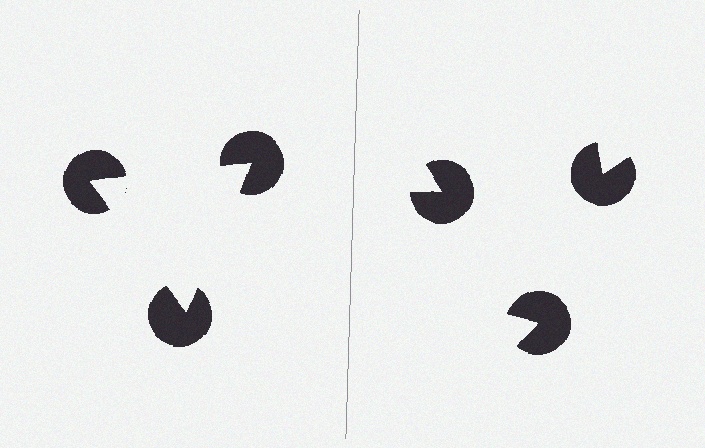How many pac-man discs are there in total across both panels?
6 — 3 on each side.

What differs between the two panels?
The pac-man discs are positioned identically on both sides; only the wedge orientations differ. On the left they align to a triangle; on the right they are misaligned.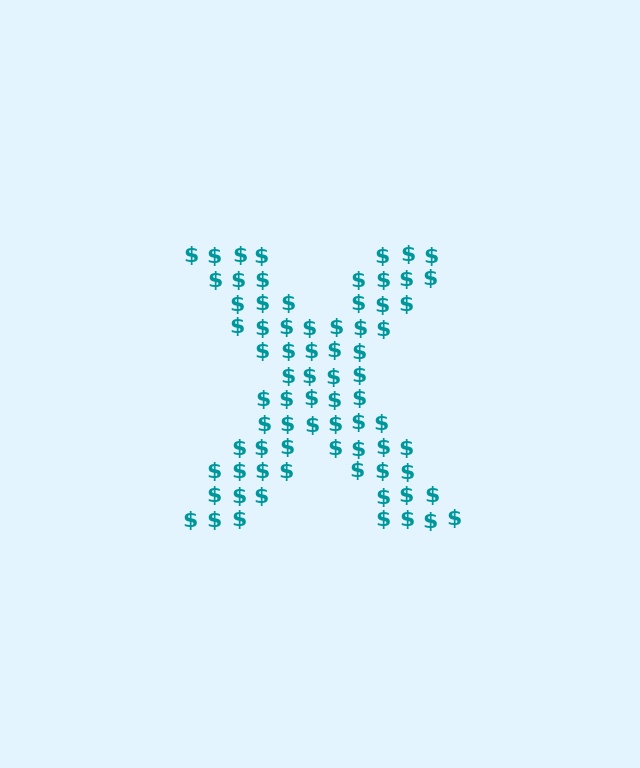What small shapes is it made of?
It is made of small dollar signs.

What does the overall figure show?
The overall figure shows the letter X.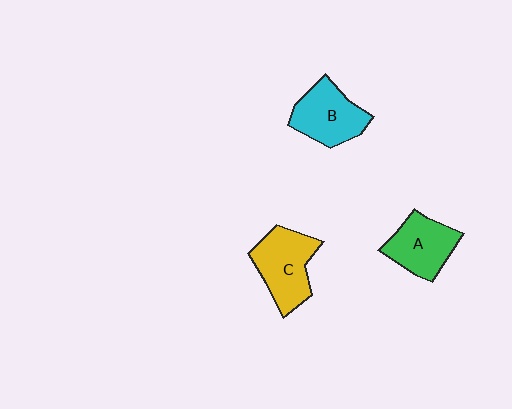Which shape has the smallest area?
Shape A (green).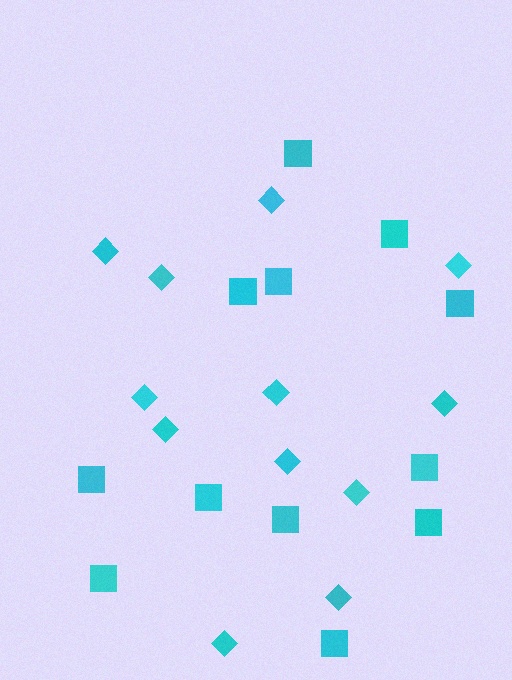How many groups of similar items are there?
There are 2 groups: one group of diamonds (12) and one group of squares (12).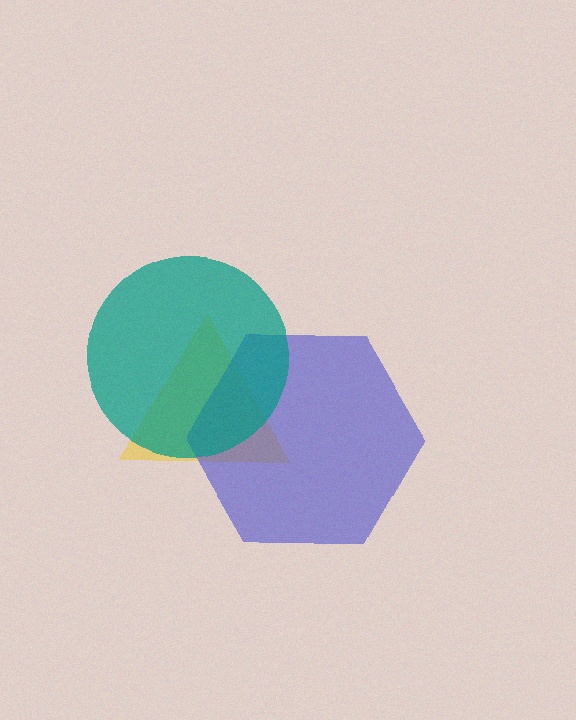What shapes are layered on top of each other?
The layered shapes are: a yellow triangle, a blue hexagon, a teal circle.